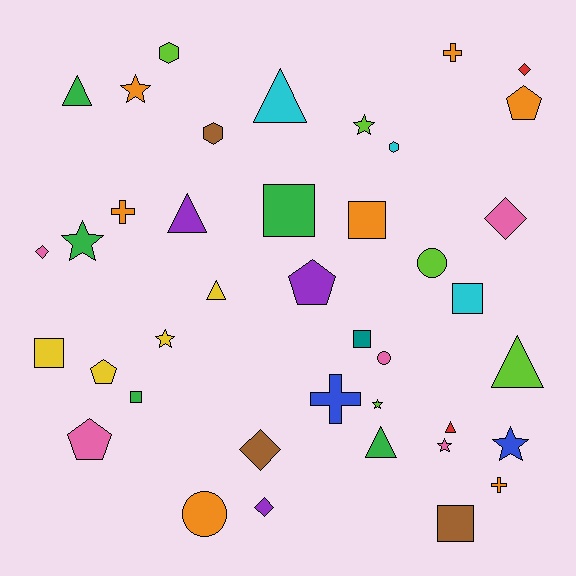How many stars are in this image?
There are 7 stars.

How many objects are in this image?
There are 40 objects.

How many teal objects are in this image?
There is 1 teal object.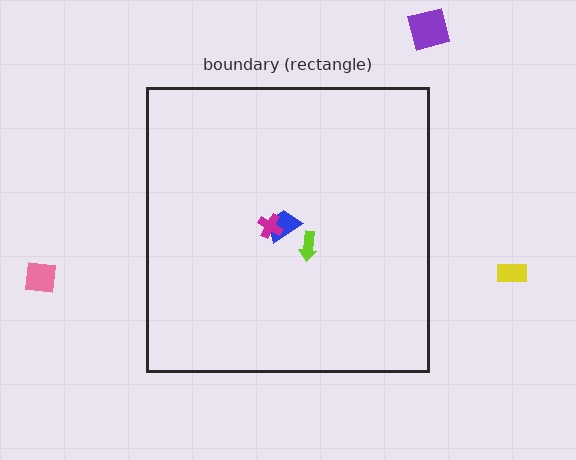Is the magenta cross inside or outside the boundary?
Inside.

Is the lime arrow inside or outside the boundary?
Inside.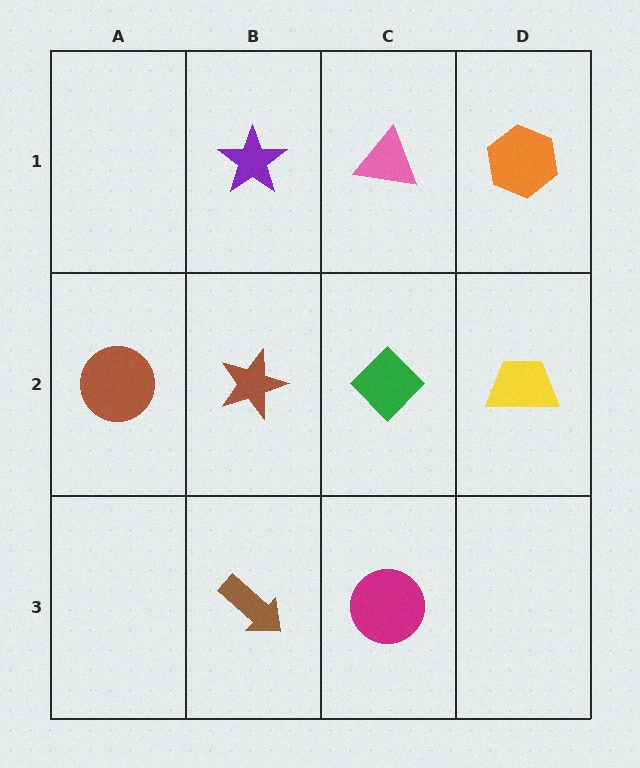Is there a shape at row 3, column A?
No, that cell is empty.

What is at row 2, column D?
A yellow trapezoid.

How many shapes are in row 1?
3 shapes.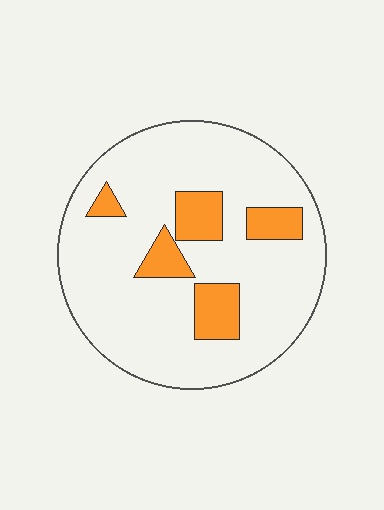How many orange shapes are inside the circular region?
5.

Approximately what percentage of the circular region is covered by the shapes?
Approximately 15%.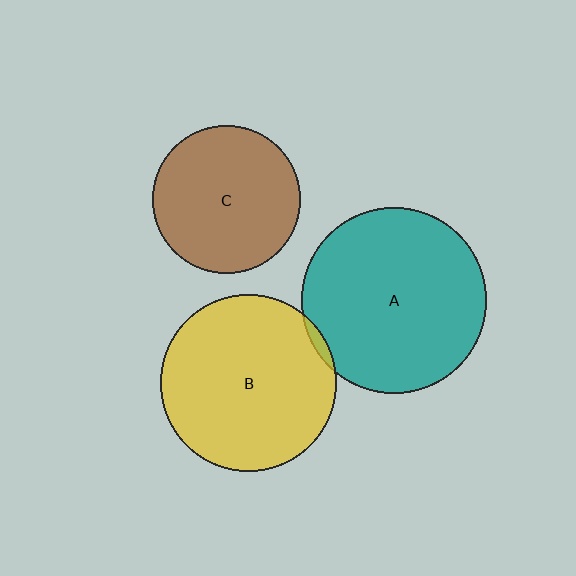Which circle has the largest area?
Circle A (teal).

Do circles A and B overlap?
Yes.